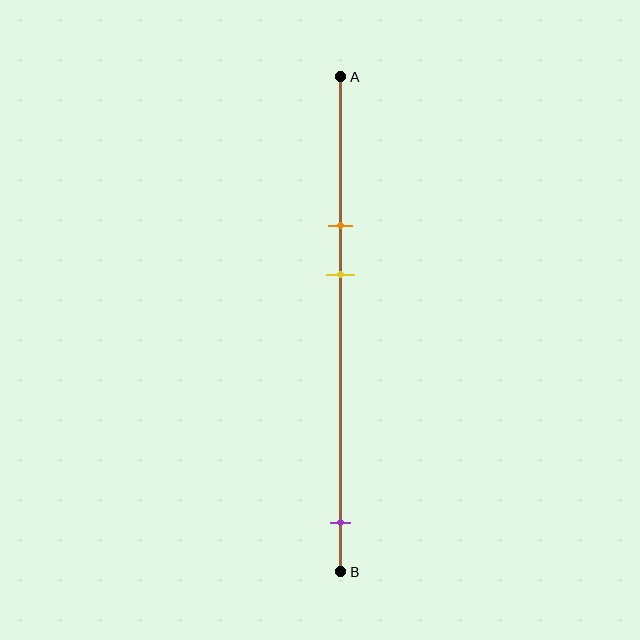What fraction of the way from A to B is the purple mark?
The purple mark is approximately 90% (0.9) of the way from A to B.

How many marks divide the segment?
There are 3 marks dividing the segment.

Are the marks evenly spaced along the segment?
No, the marks are not evenly spaced.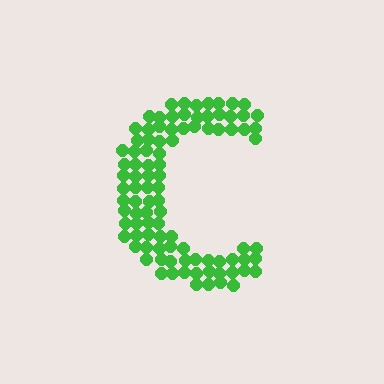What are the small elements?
The small elements are circles.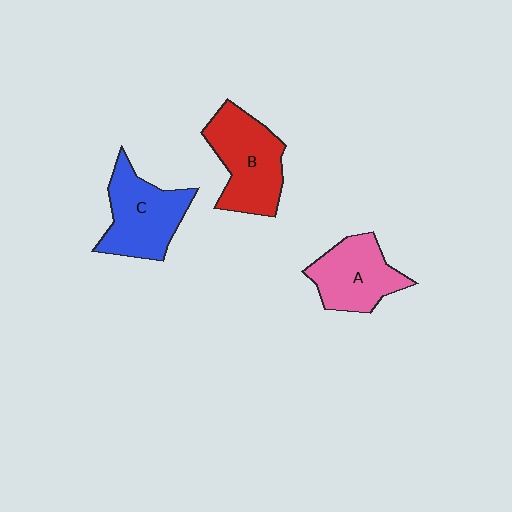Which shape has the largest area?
Shape B (red).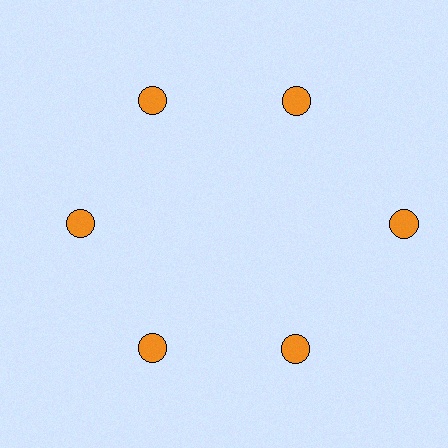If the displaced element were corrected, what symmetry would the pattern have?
It would have 6-fold rotational symmetry — the pattern would map onto itself every 60 degrees.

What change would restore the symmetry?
The symmetry would be restored by moving it inward, back onto the ring so that all 6 circles sit at equal angles and equal distance from the center.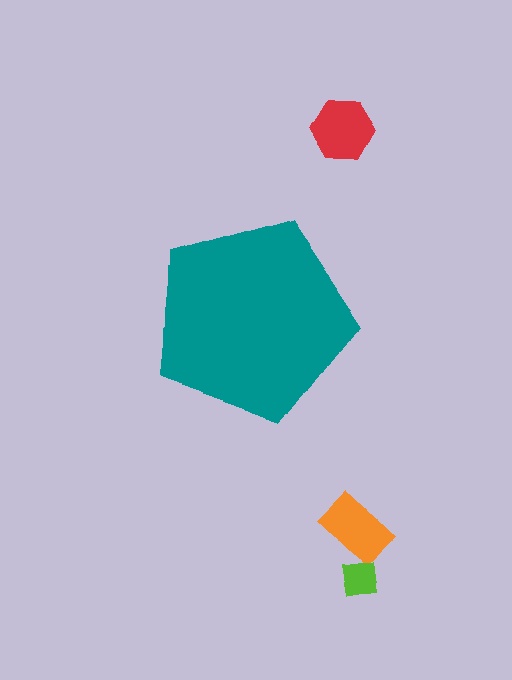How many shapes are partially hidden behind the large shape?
0 shapes are partially hidden.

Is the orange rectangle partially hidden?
No, the orange rectangle is fully visible.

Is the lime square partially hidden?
No, the lime square is fully visible.